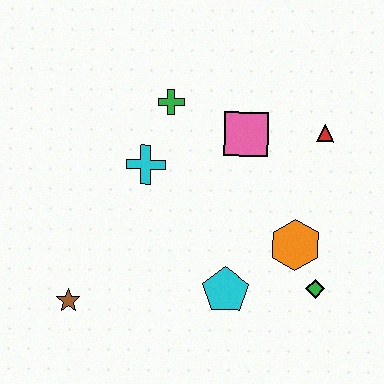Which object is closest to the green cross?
The cyan cross is closest to the green cross.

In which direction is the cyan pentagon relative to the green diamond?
The cyan pentagon is to the left of the green diamond.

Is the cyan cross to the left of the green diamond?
Yes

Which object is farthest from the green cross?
The green diamond is farthest from the green cross.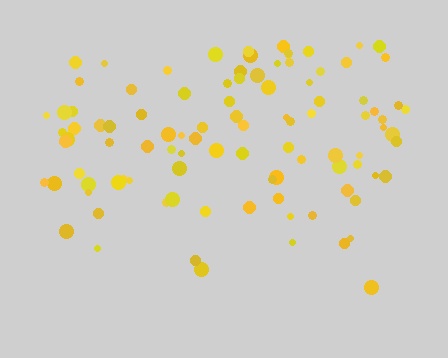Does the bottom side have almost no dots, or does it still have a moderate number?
Still a moderate number, just noticeably fewer than the top.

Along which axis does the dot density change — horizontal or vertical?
Vertical.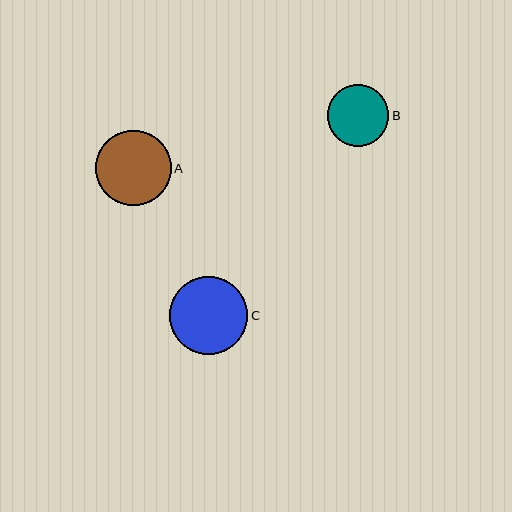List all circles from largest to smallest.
From largest to smallest: C, A, B.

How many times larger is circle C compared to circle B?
Circle C is approximately 1.3 times the size of circle B.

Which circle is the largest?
Circle C is the largest with a size of approximately 79 pixels.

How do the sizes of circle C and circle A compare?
Circle C and circle A are approximately the same size.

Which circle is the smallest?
Circle B is the smallest with a size of approximately 61 pixels.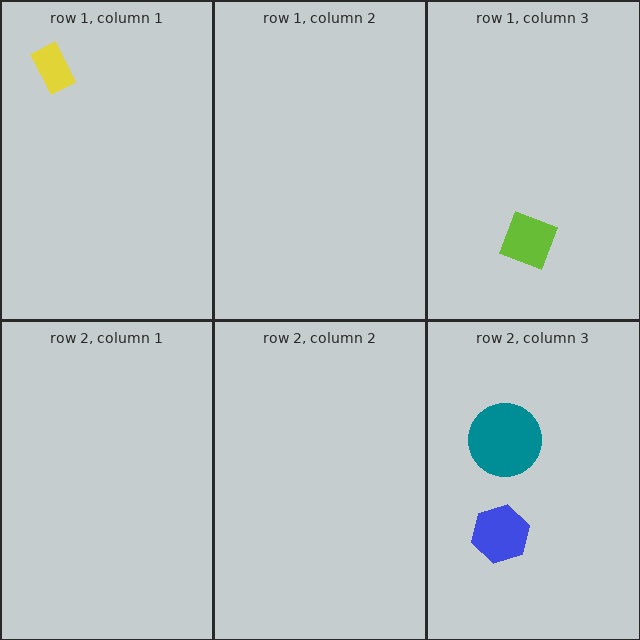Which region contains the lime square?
The row 1, column 3 region.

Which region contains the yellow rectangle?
The row 1, column 1 region.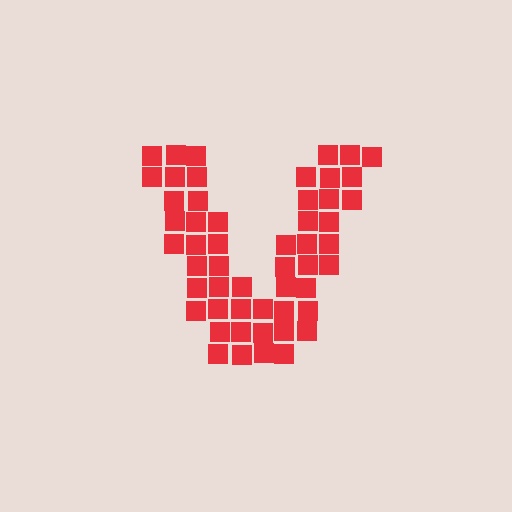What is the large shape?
The large shape is the letter V.